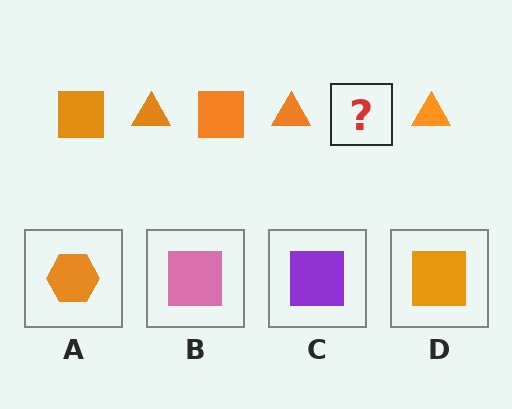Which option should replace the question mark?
Option D.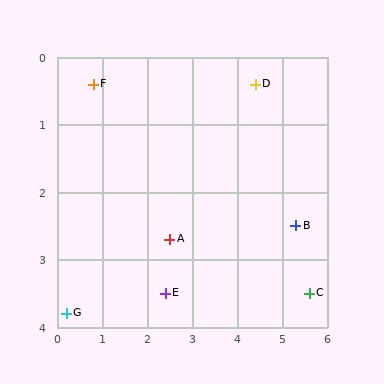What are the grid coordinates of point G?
Point G is at approximately (0.2, 3.8).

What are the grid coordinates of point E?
Point E is at approximately (2.4, 3.5).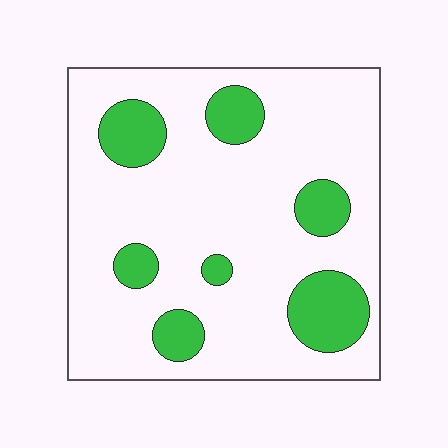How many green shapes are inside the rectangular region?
7.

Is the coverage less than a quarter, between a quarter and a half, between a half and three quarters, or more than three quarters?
Less than a quarter.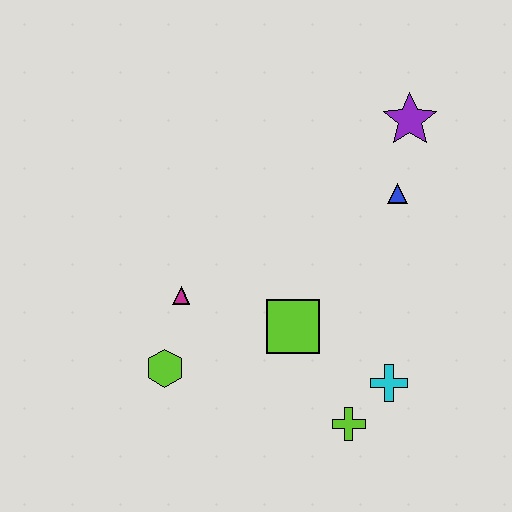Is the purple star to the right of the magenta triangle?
Yes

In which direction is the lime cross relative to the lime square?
The lime cross is below the lime square.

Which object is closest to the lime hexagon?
The magenta triangle is closest to the lime hexagon.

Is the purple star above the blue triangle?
Yes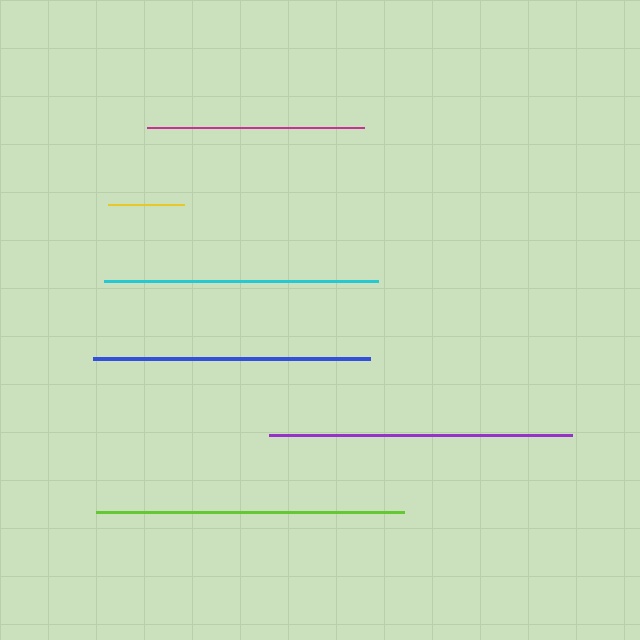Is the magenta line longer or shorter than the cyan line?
The cyan line is longer than the magenta line.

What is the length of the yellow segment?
The yellow segment is approximately 76 pixels long.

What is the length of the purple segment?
The purple segment is approximately 303 pixels long.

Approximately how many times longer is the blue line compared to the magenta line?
The blue line is approximately 1.3 times the length of the magenta line.